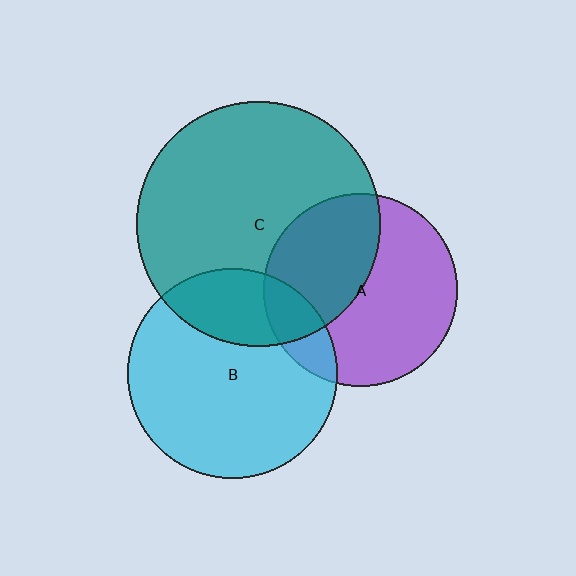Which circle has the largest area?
Circle C (teal).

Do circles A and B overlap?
Yes.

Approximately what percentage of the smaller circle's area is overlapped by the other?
Approximately 15%.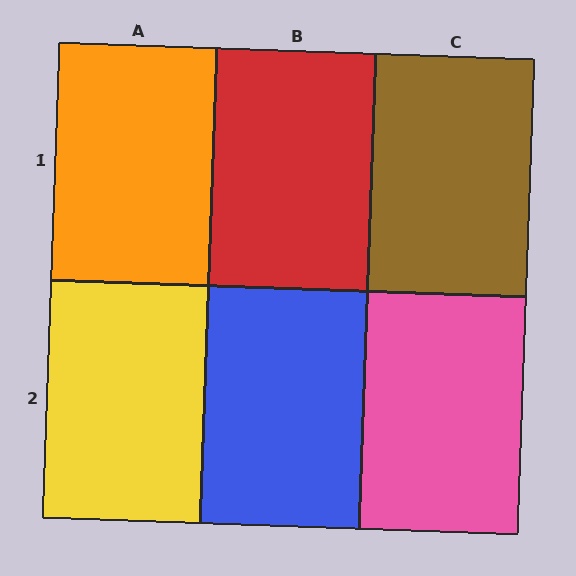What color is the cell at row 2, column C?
Pink.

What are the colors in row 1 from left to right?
Orange, red, brown.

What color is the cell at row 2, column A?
Yellow.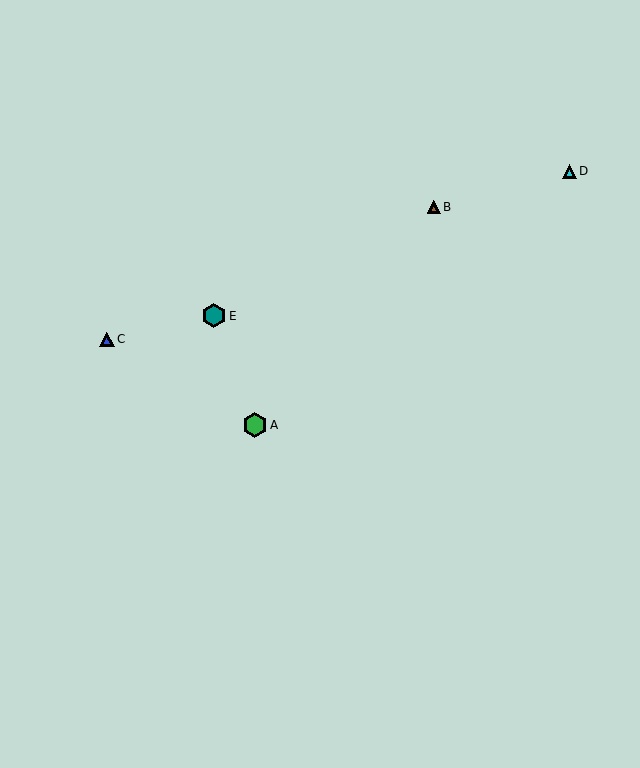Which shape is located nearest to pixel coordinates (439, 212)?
The brown triangle (labeled B) at (434, 207) is nearest to that location.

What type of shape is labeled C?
Shape C is a blue triangle.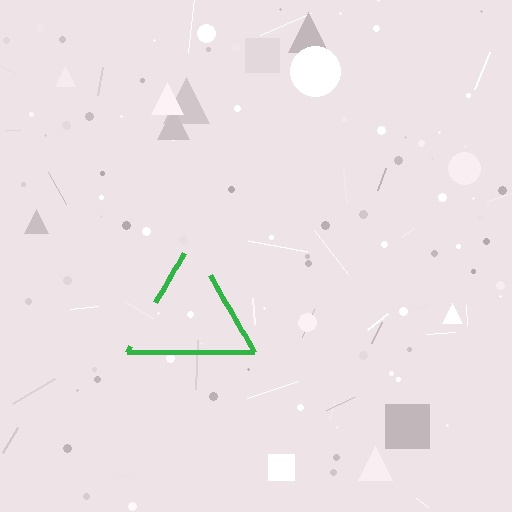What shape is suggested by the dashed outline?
The dashed outline suggests a triangle.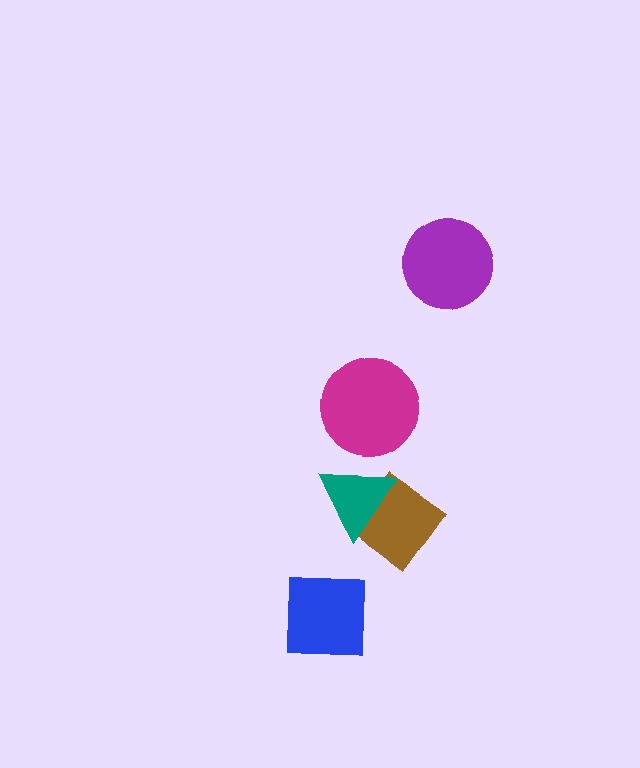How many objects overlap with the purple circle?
0 objects overlap with the purple circle.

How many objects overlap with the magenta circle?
0 objects overlap with the magenta circle.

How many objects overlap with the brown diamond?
1 object overlaps with the brown diamond.